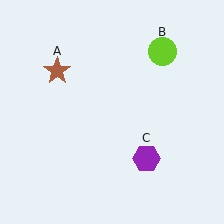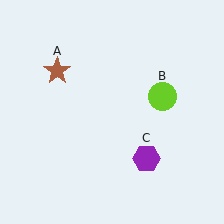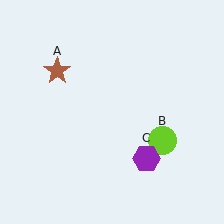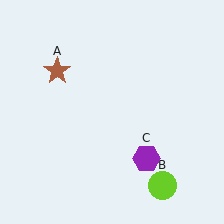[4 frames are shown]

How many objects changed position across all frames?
1 object changed position: lime circle (object B).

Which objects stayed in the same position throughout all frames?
Brown star (object A) and purple hexagon (object C) remained stationary.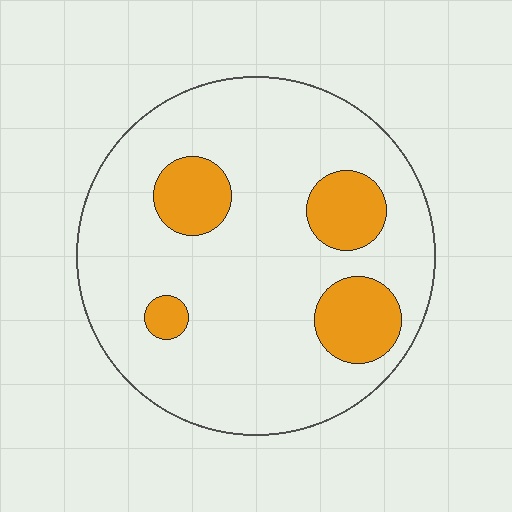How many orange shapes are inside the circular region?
4.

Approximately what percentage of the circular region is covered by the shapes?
Approximately 15%.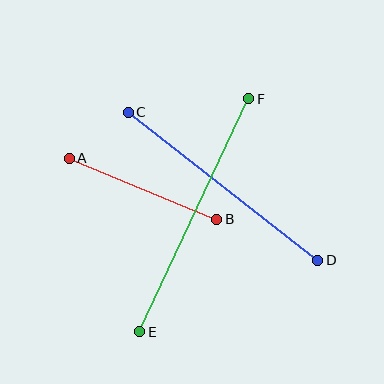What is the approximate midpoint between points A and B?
The midpoint is at approximately (143, 189) pixels.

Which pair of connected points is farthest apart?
Points E and F are farthest apart.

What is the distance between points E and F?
The distance is approximately 257 pixels.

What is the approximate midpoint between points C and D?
The midpoint is at approximately (223, 186) pixels.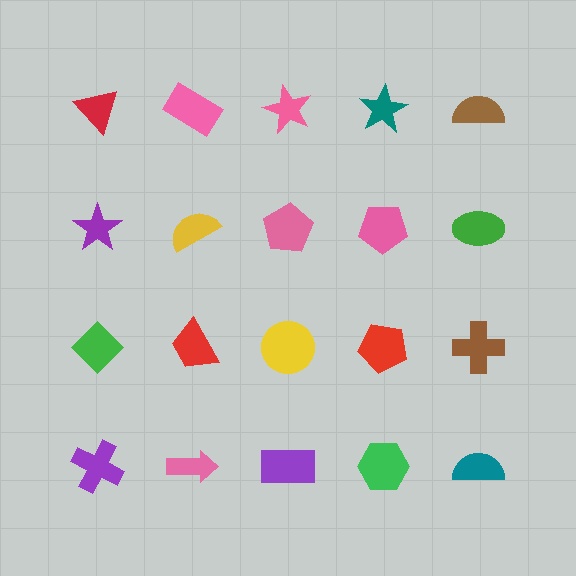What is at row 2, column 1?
A purple star.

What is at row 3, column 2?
A red trapezoid.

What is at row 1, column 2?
A pink rectangle.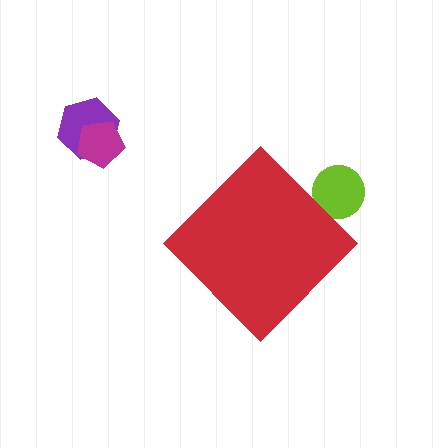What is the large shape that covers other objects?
A red diamond.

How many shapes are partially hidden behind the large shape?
1 shape is partially hidden.